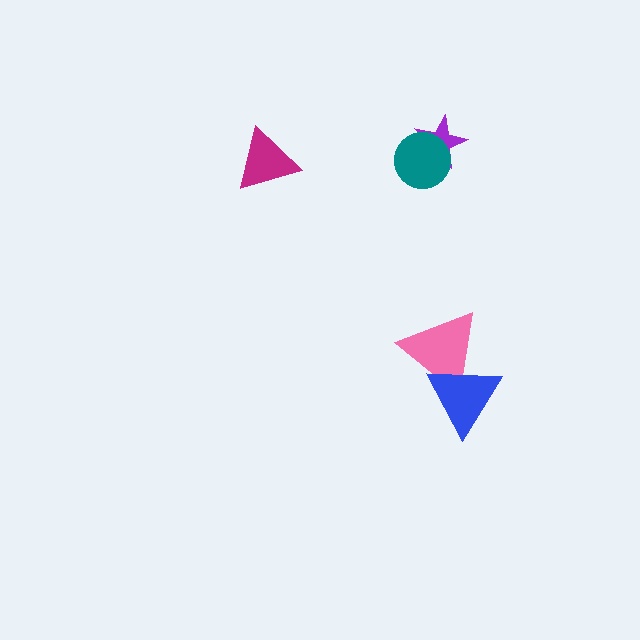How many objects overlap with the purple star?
1 object overlaps with the purple star.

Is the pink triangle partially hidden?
Yes, it is partially covered by another shape.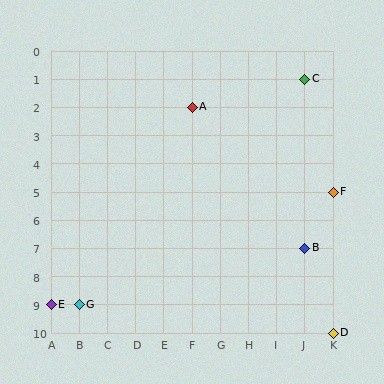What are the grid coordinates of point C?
Point C is at grid coordinates (J, 1).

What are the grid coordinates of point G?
Point G is at grid coordinates (B, 9).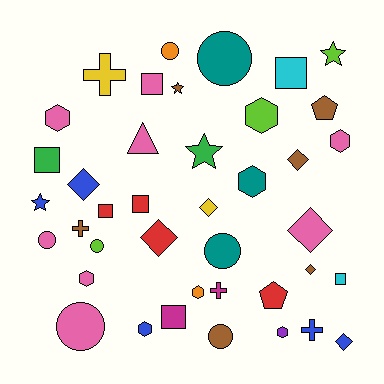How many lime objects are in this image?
There are 3 lime objects.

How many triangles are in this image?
There is 1 triangle.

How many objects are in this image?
There are 40 objects.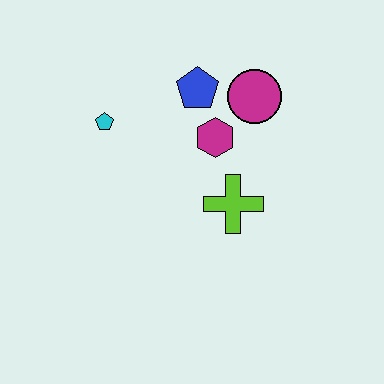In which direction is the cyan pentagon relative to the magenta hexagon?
The cyan pentagon is to the left of the magenta hexagon.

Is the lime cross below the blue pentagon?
Yes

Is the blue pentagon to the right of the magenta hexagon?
No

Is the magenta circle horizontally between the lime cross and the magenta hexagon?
No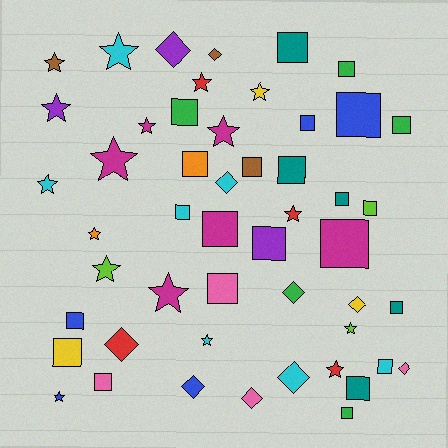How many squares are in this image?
There are 23 squares.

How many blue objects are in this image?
There are 5 blue objects.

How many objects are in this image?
There are 50 objects.